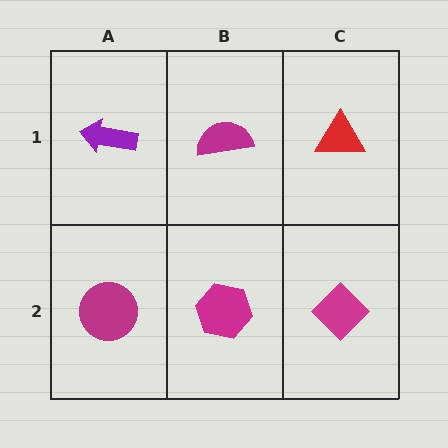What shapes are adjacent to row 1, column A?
A magenta circle (row 2, column A), a magenta semicircle (row 1, column B).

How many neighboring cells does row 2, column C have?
2.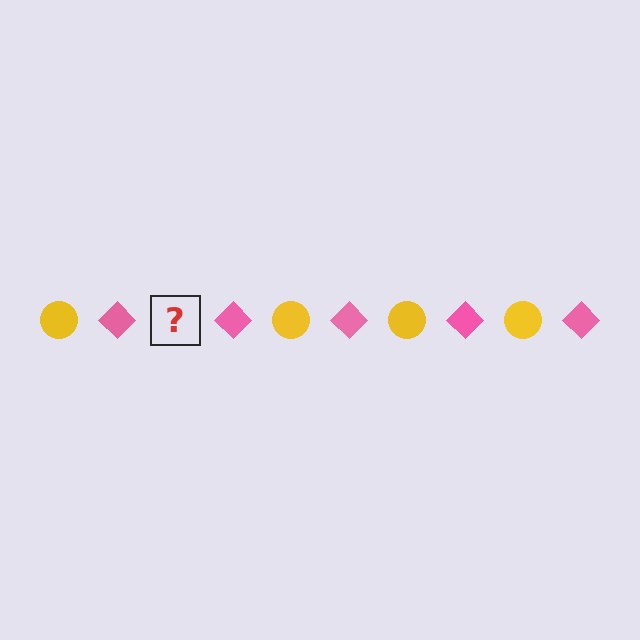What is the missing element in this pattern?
The missing element is a yellow circle.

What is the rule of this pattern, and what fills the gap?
The rule is that the pattern alternates between yellow circle and pink diamond. The gap should be filled with a yellow circle.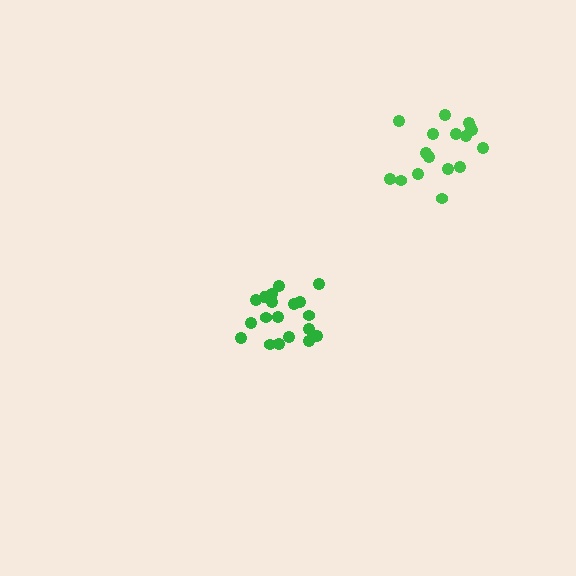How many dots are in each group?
Group 1: 19 dots, Group 2: 17 dots (36 total).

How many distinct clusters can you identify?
There are 2 distinct clusters.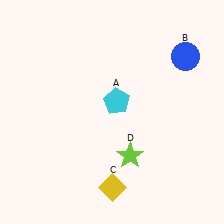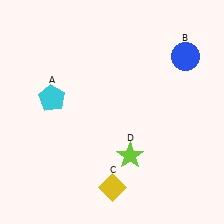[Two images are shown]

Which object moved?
The cyan pentagon (A) moved left.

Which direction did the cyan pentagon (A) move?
The cyan pentagon (A) moved left.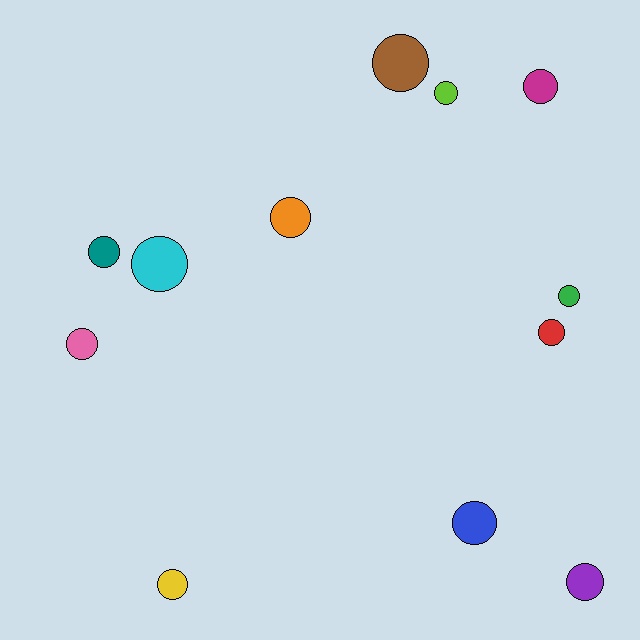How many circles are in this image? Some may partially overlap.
There are 12 circles.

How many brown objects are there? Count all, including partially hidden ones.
There is 1 brown object.